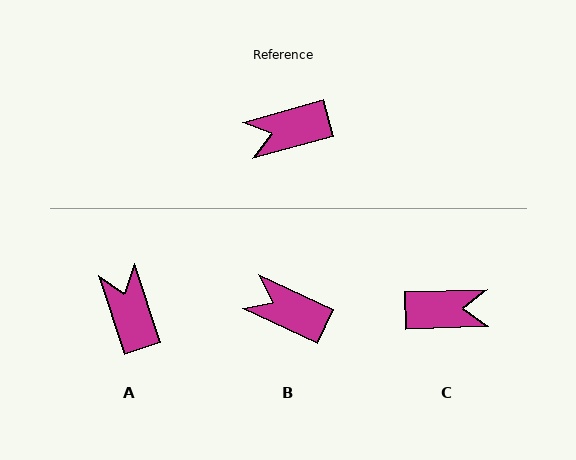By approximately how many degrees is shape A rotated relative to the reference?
Approximately 87 degrees clockwise.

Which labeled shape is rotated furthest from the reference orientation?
C, about 166 degrees away.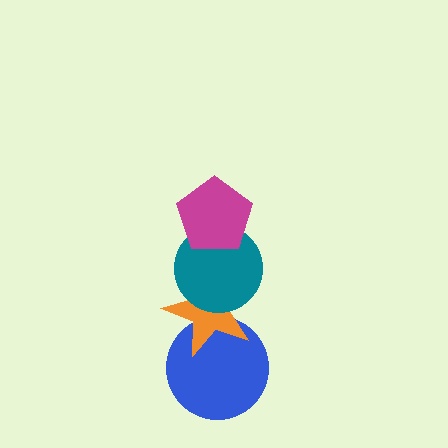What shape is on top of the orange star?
The teal circle is on top of the orange star.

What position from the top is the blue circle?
The blue circle is 4th from the top.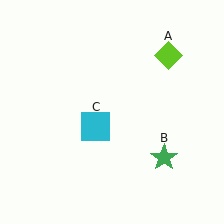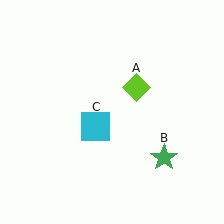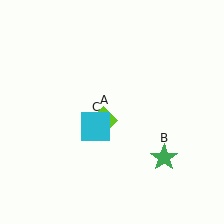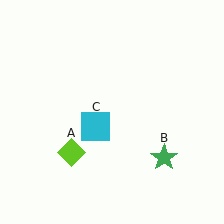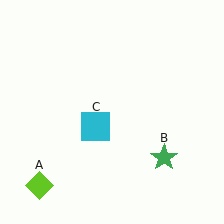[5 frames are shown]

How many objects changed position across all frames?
1 object changed position: lime diamond (object A).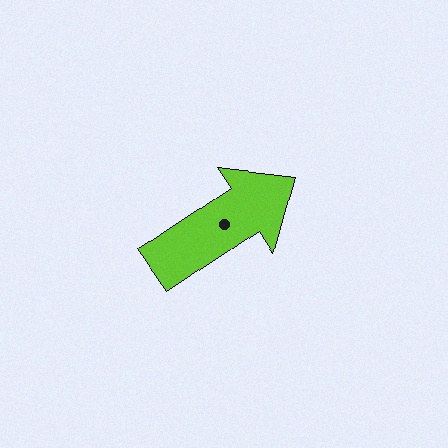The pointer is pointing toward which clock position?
Roughly 2 o'clock.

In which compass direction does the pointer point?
Northeast.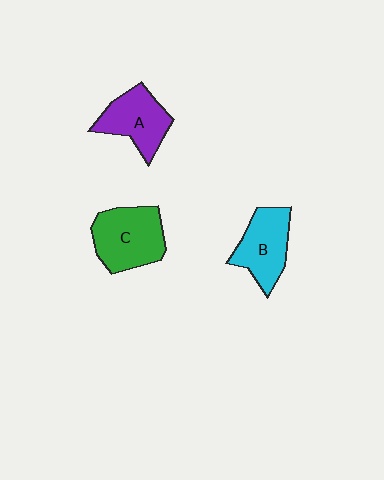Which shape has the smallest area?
Shape A (purple).